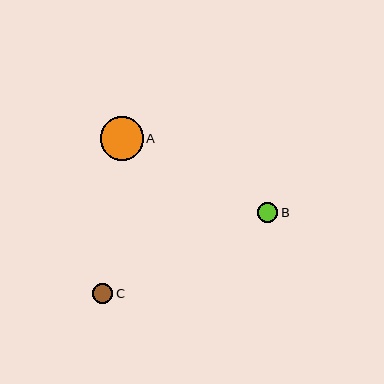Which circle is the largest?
Circle A is the largest with a size of approximately 43 pixels.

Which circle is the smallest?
Circle C is the smallest with a size of approximately 20 pixels.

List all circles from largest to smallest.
From largest to smallest: A, B, C.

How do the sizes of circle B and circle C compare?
Circle B and circle C are approximately the same size.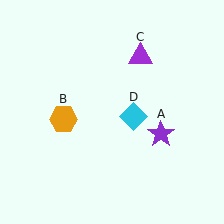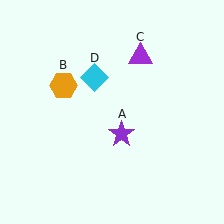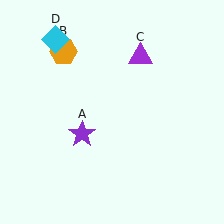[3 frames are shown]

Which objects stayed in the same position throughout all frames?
Purple triangle (object C) remained stationary.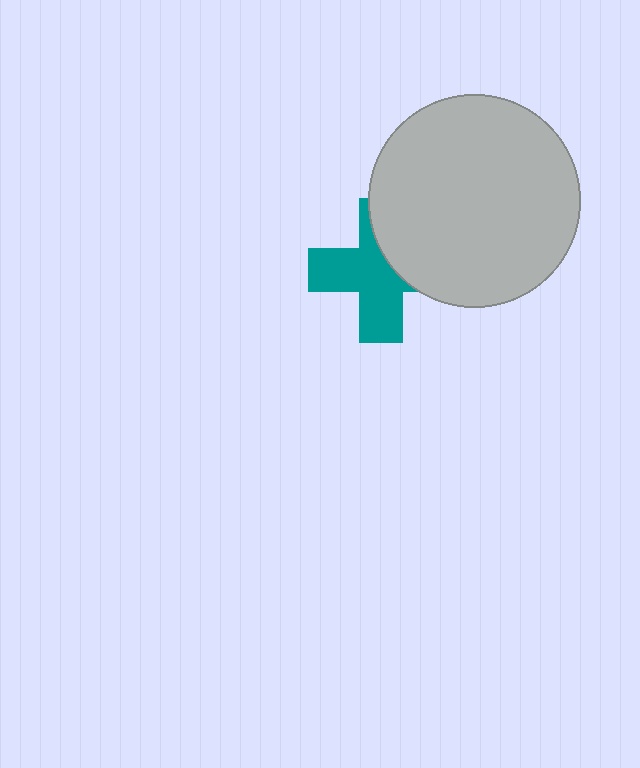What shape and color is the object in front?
The object in front is a light gray circle.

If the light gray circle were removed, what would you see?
You would see the complete teal cross.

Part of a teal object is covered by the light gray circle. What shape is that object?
It is a cross.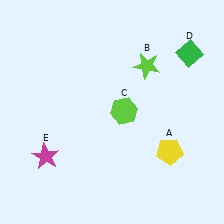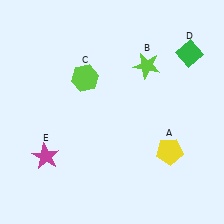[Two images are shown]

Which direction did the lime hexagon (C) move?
The lime hexagon (C) moved left.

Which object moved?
The lime hexagon (C) moved left.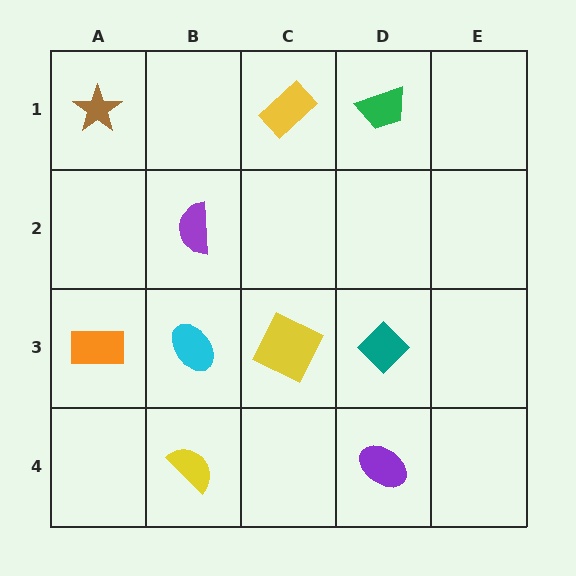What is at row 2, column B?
A purple semicircle.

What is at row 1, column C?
A yellow rectangle.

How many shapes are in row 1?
3 shapes.